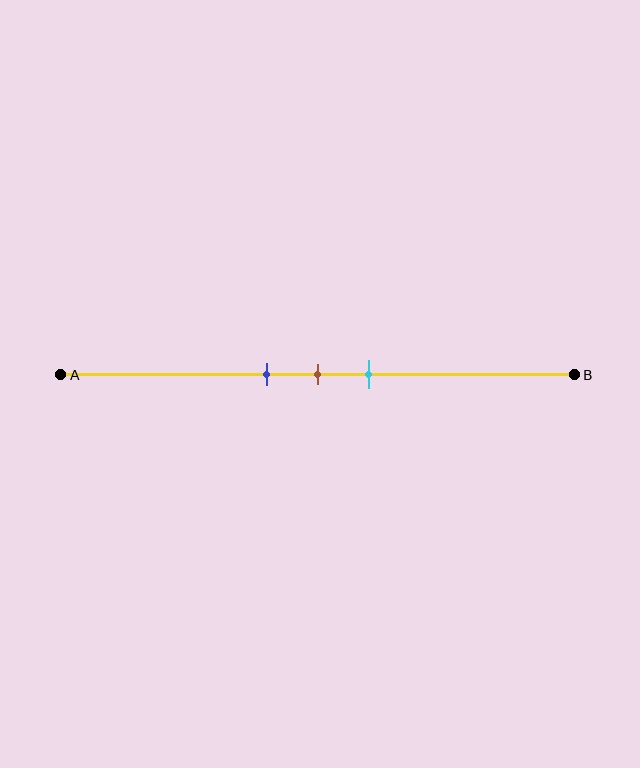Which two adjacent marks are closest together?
The blue and brown marks are the closest adjacent pair.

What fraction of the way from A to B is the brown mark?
The brown mark is approximately 50% (0.5) of the way from A to B.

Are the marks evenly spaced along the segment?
Yes, the marks are approximately evenly spaced.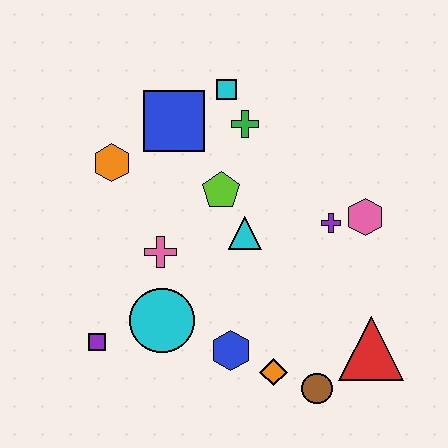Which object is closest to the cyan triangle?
The lime pentagon is closest to the cyan triangle.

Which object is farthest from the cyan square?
The brown circle is farthest from the cyan square.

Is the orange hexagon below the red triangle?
No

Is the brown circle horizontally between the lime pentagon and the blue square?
No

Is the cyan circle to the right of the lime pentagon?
No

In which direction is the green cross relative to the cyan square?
The green cross is below the cyan square.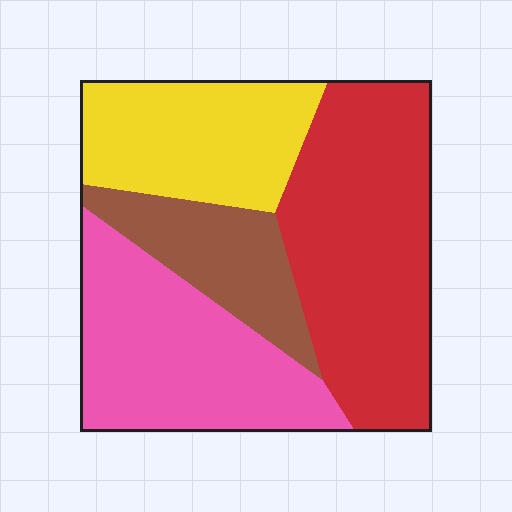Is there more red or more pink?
Red.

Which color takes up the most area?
Red, at roughly 35%.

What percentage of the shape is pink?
Pink covers 28% of the shape.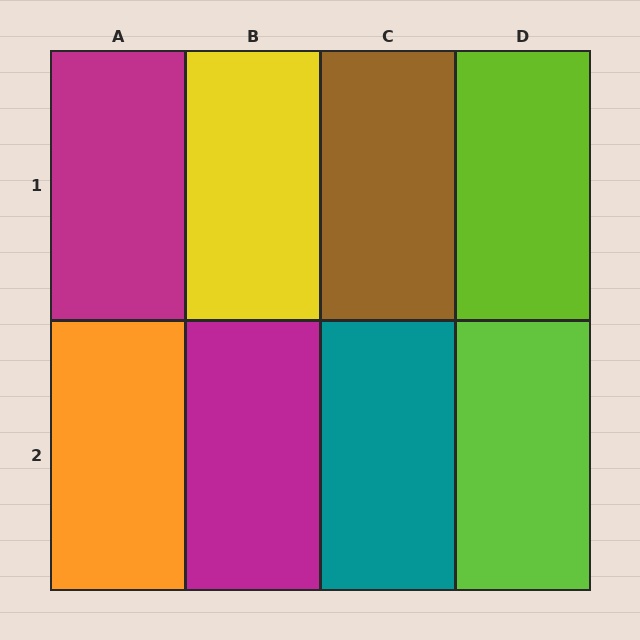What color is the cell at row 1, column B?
Yellow.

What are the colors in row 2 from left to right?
Orange, magenta, teal, lime.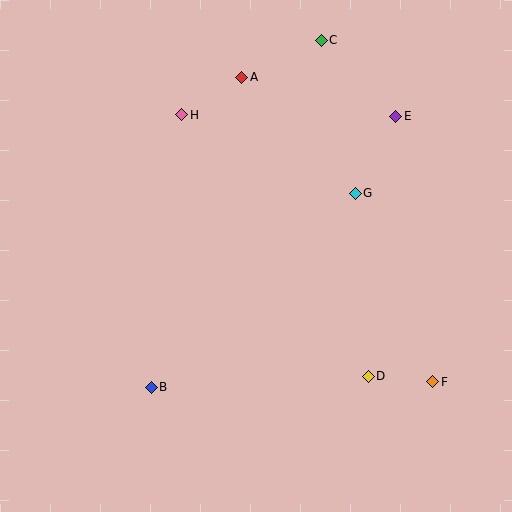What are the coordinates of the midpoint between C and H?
The midpoint between C and H is at (251, 77).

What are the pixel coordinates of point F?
Point F is at (433, 382).